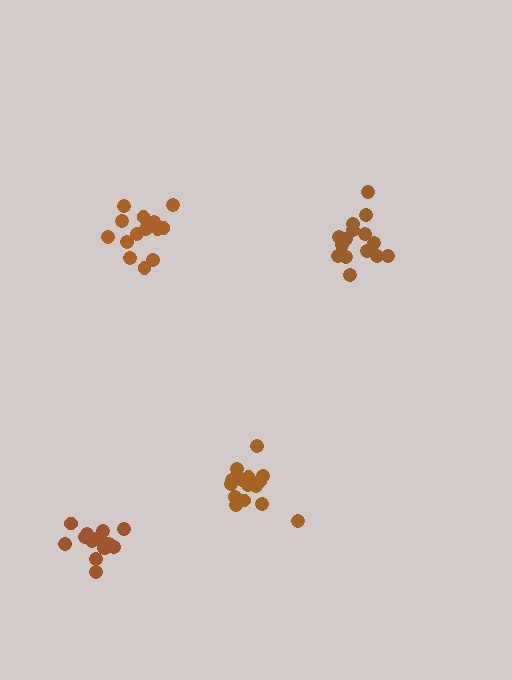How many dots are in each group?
Group 1: 15 dots, Group 2: 16 dots, Group 3: 16 dots, Group 4: 14 dots (61 total).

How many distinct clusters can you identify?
There are 4 distinct clusters.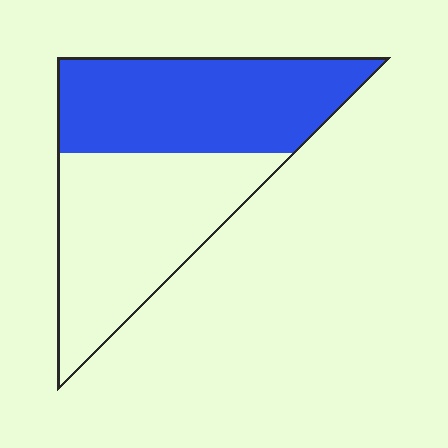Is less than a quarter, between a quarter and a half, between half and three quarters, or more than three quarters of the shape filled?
Between a quarter and a half.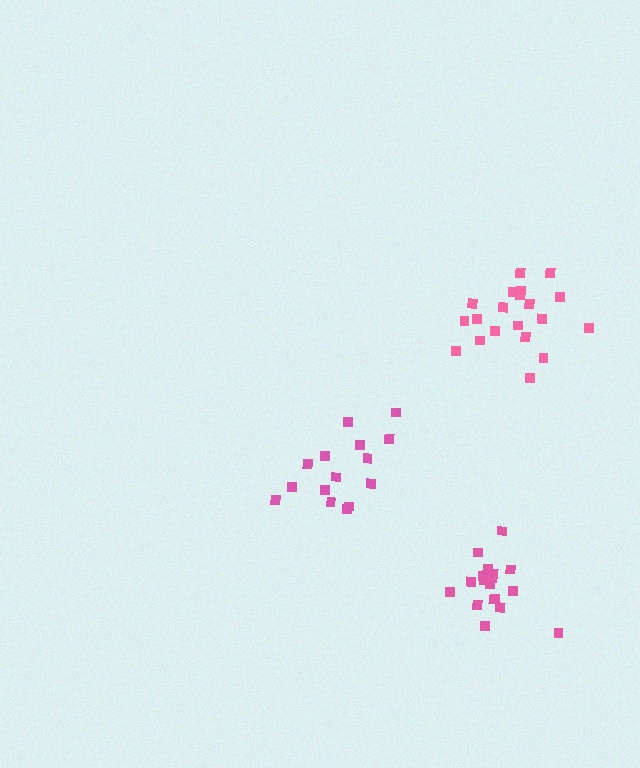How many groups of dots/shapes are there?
There are 3 groups.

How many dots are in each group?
Group 1: 18 dots, Group 2: 20 dots, Group 3: 15 dots (53 total).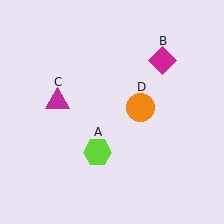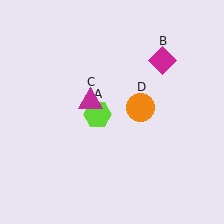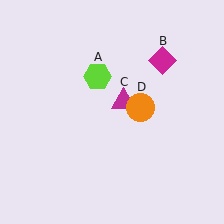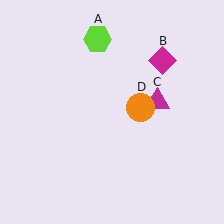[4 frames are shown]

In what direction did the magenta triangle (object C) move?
The magenta triangle (object C) moved right.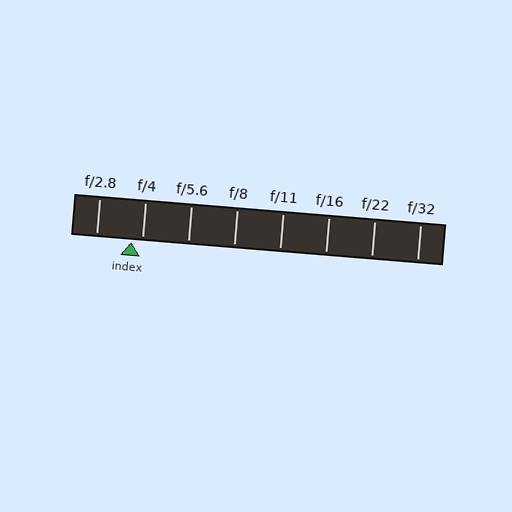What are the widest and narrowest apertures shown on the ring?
The widest aperture shown is f/2.8 and the narrowest is f/32.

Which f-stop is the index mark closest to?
The index mark is closest to f/4.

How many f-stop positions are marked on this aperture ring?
There are 8 f-stop positions marked.